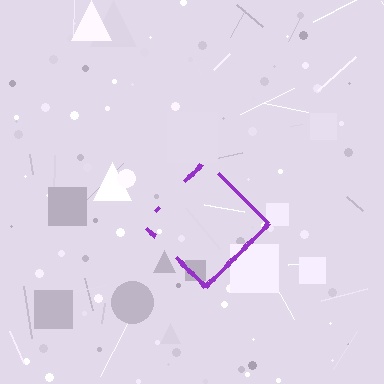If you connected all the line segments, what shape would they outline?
They would outline a diamond.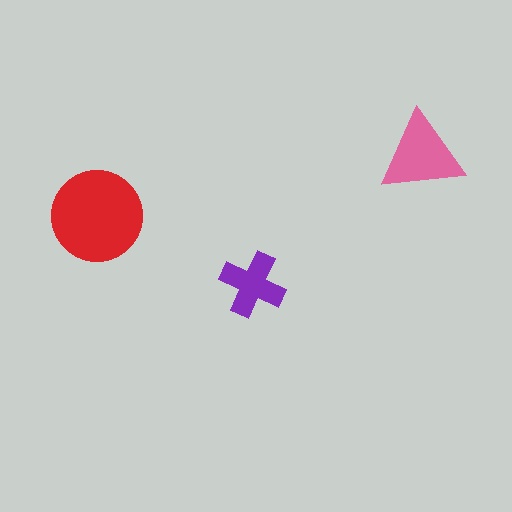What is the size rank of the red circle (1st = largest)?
1st.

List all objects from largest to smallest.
The red circle, the pink triangle, the purple cross.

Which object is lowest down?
The purple cross is bottommost.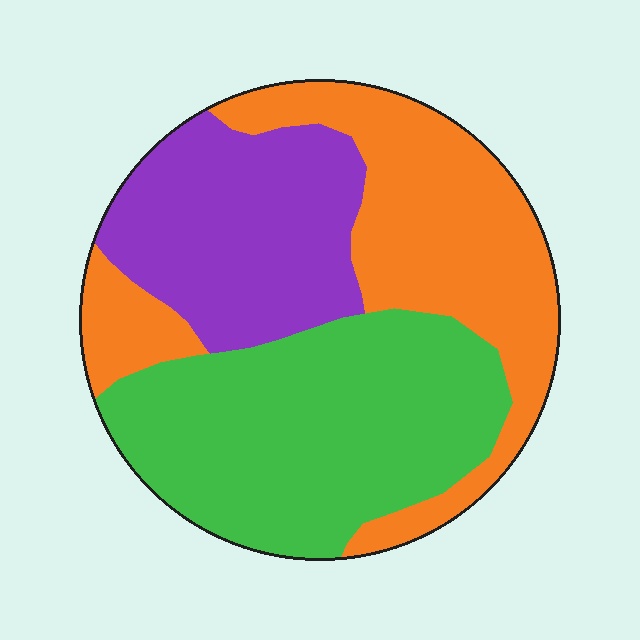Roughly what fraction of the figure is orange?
Orange covers around 35% of the figure.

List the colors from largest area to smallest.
From largest to smallest: green, orange, purple.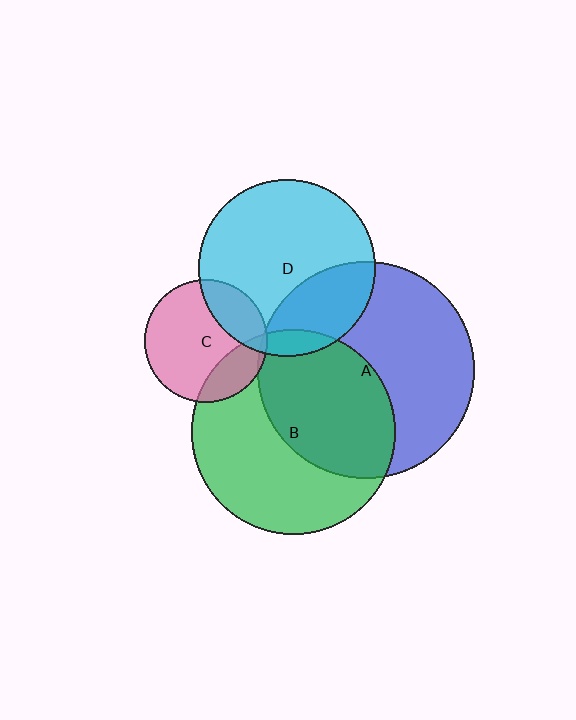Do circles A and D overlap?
Yes.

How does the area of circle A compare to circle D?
Approximately 1.5 times.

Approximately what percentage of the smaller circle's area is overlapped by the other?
Approximately 30%.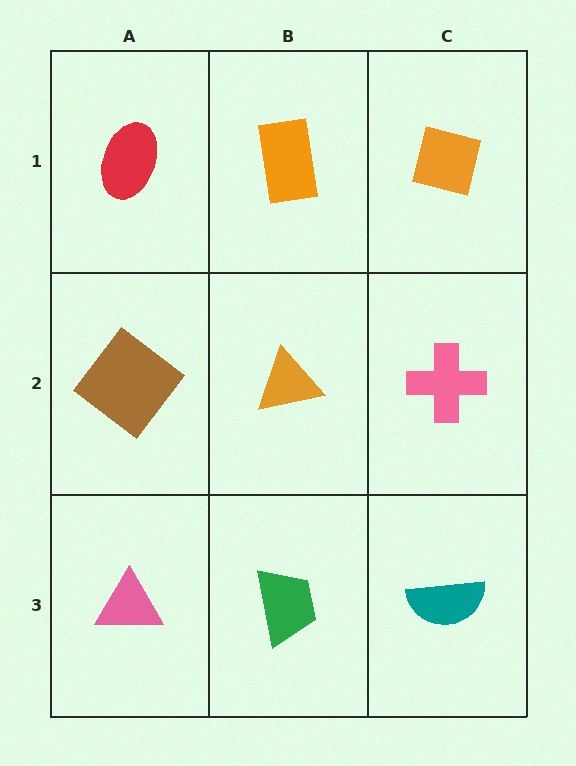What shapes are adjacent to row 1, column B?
An orange triangle (row 2, column B), a red ellipse (row 1, column A), an orange square (row 1, column C).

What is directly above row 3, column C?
A pink cross.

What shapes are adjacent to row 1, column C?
A pink cross (row 2, column C), an orange rectangle (row 1, column B).